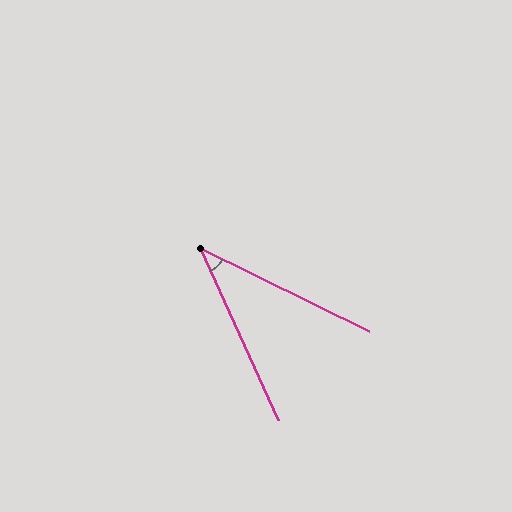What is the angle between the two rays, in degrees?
Approximately 39 degrees.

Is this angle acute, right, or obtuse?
It is acute.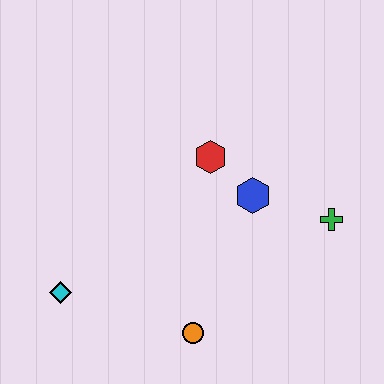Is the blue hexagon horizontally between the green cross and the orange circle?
Yes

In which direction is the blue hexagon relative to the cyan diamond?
The blue hexagon is to the right of the cyan diamond.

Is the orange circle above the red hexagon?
No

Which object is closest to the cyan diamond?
The orange circle is closest to the cyan diamond.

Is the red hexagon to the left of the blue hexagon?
Yes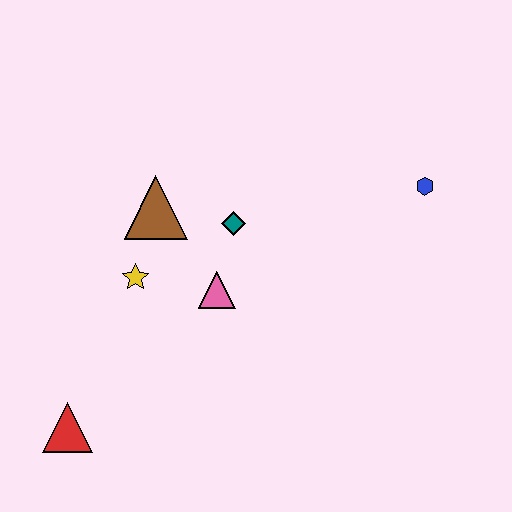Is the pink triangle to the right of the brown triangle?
Yes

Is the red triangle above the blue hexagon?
No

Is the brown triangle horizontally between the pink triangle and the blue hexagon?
No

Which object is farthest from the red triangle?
The blue hexagon is farthest from the red triangle.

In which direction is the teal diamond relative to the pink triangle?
The teal diamond is above the pink triangle.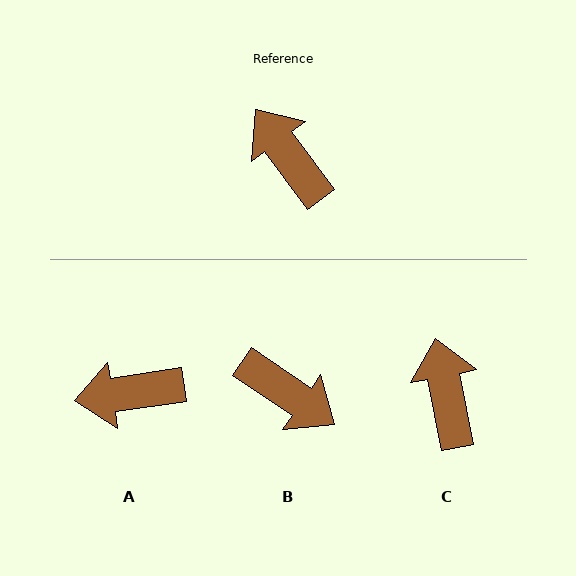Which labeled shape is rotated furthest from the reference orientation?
B, about 161 degrees away.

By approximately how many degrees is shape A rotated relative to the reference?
Approximately 62 degrees counter-clockwise.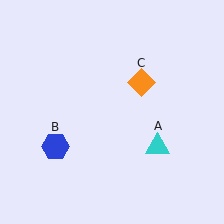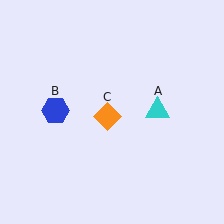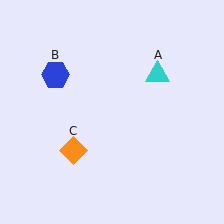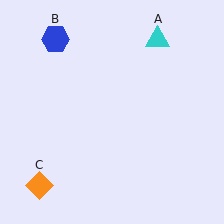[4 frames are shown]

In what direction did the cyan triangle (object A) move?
The cyan triangle (object A) moved up.